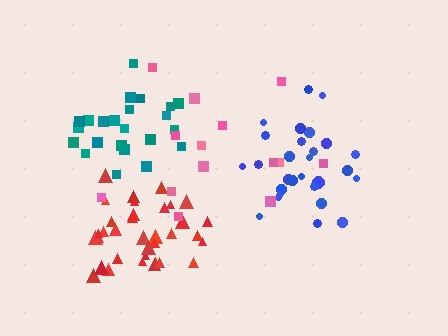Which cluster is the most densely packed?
Red.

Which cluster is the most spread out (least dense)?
Pink.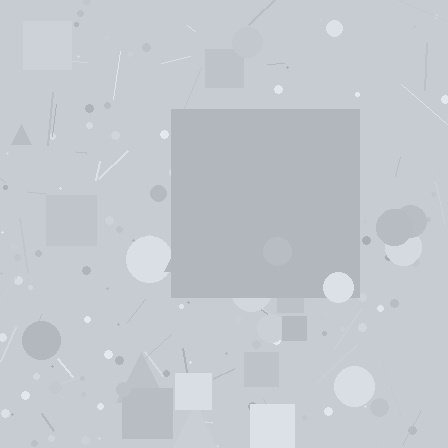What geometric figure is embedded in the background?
A square is embedded in the background.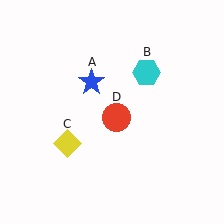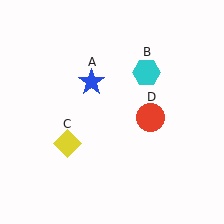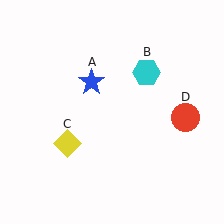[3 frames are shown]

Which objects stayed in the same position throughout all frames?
Blue star (object A) and cyan hexagon (object B) and yellow diamond (object C) remained stationary.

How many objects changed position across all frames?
1 object changed position: red circle (object D).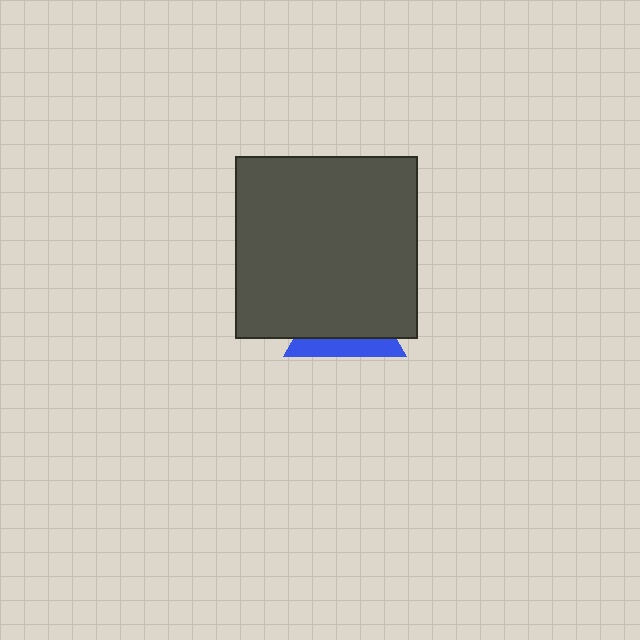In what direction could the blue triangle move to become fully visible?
The blue triangle could move down. That would shift it out from behind the dark gray square entirely.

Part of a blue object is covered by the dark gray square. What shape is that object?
It is a triangle.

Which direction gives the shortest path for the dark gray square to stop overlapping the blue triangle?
Moving up gives the shortest separation.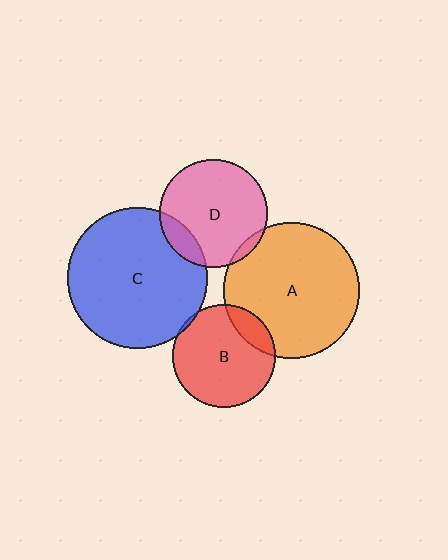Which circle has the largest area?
Circle C (blue).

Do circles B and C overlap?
Yes.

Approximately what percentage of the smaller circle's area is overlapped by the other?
Approximately 5%.